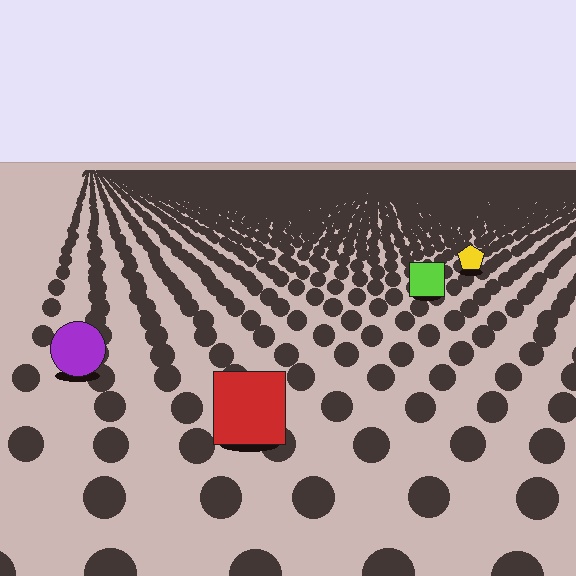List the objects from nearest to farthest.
From nearest to farthest: the red square, the purple circle, the lime square, the yellow pentagon.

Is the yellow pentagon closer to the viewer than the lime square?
No. The lime square is closer — you can tell from the texture gradient: the ground texture is coarser near it.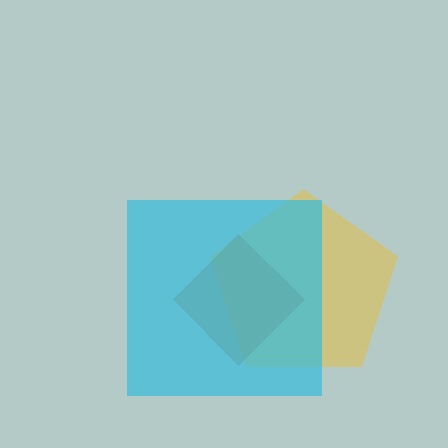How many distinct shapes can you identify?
There are 3 distinct shapes: a yellow pentagon, a brown diamond, a cyan square.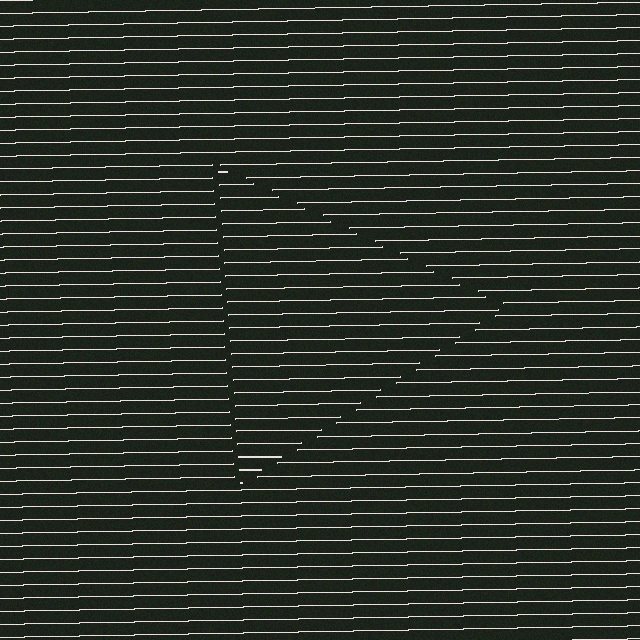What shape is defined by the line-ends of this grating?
An illusory triangle. The interior of the shape contains the same grating, shifted by half a period — the contour is defined by the phase discontinuity where line-ends from the inner and outer gratings abut.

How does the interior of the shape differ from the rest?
The interior of the shape contains the same grating, shifted by half a period — the contour is defined by the phase discontinuity where line-ends from the inner and outer gratings abut.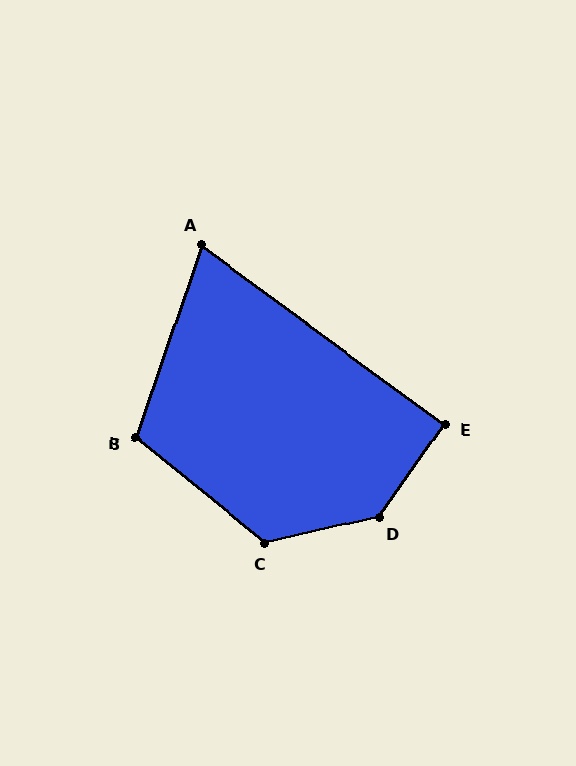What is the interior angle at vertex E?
Approximately 91 degrees (approximately right).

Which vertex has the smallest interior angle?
A, at approximately 73 degrees.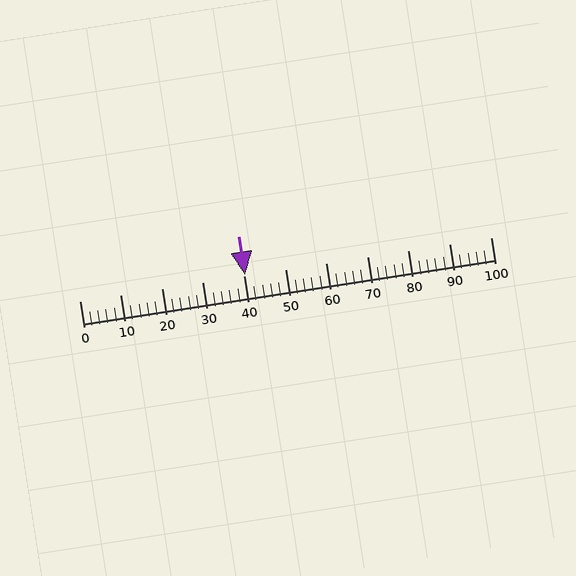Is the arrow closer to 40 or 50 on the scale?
The arrow is closer to 40.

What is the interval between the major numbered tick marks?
The major tick marks are spaced 10 units apart.